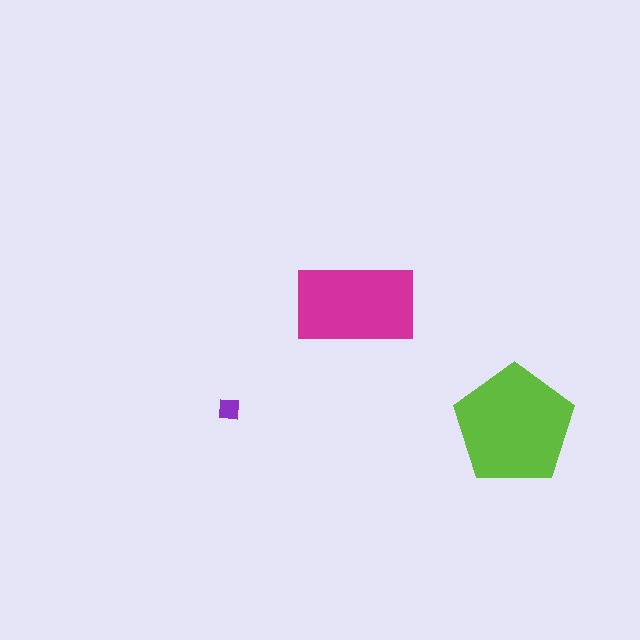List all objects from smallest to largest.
The purple square, the magenta rectangle, the lime pentagon.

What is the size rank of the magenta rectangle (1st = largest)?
2nd.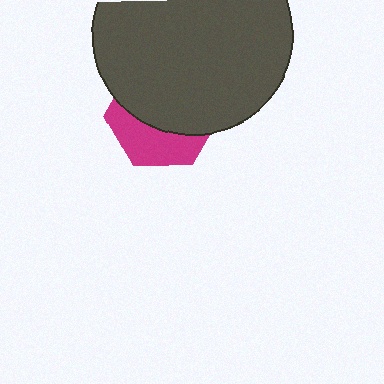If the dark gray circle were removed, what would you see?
You would see the complete magenta hexagon.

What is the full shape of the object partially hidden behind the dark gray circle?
The partially hidden object is a magenta hexagon.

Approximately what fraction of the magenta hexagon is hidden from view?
Roughly 62% of the magenta hexagon is hidden behind the dark gray circle.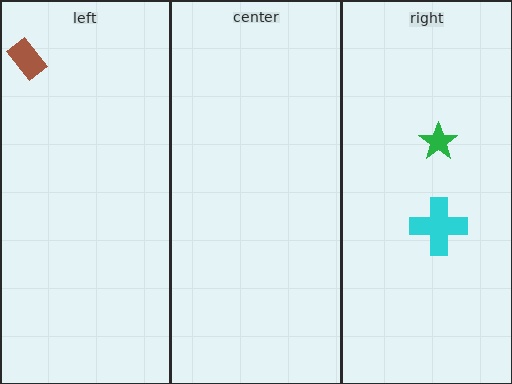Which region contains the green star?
The right region.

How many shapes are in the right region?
2.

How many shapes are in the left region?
1.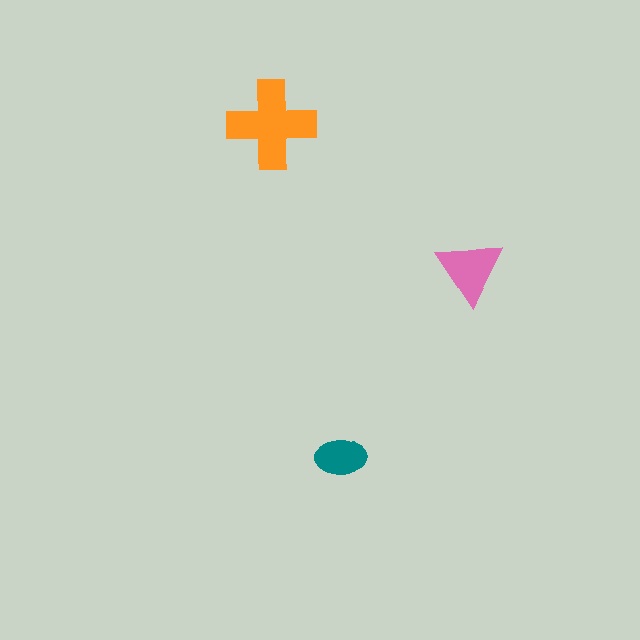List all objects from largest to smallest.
The orange cross, the pink triangle, the teal ellipse.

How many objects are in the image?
There are 3 objects in the image.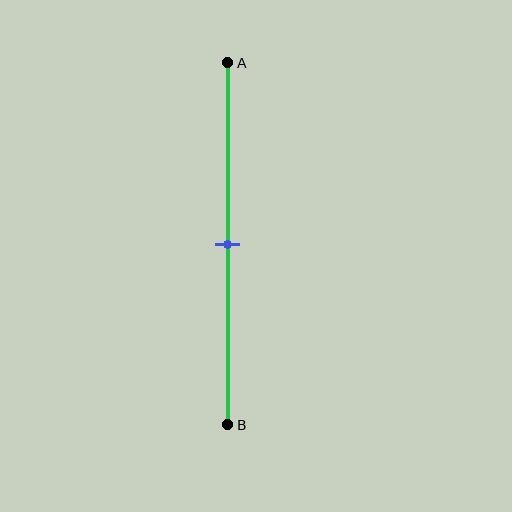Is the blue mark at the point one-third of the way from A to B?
No, the mark is at about 50% from A, not at the 33% one-third point.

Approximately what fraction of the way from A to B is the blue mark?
The blue mark is approximately 50% of the way from A to B.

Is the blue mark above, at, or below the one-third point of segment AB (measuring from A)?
The blue mark is below the one-third point of segment AB.